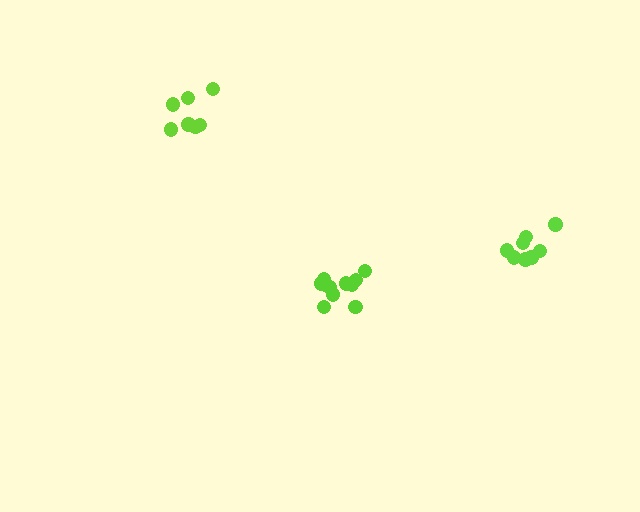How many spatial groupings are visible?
There are 3 spatial groupings.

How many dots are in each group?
Group 1: 11 dots, Group 2: 7 dots, Group 3: 8 dots (26 total).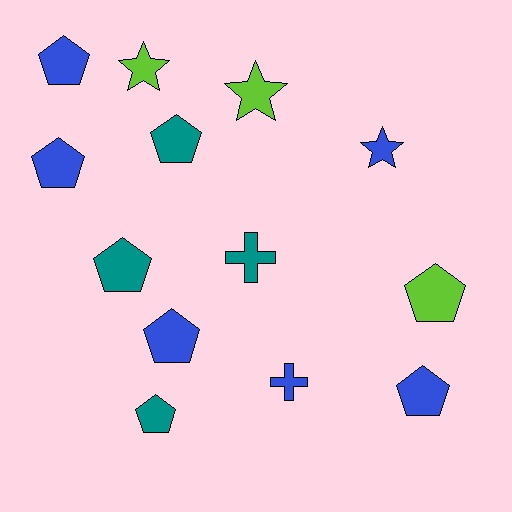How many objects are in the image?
There are 13 objects.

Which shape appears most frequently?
Pentagon, with 8 objects.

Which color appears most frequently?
Blue, with 6 objects.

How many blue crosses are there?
There is 1 blue cross.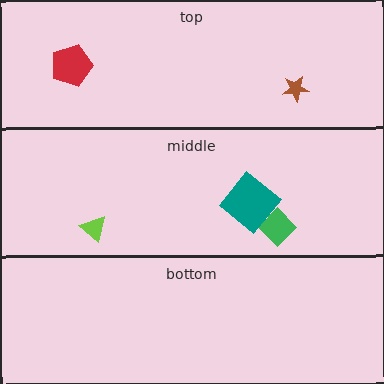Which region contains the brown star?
The top region.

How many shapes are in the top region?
2.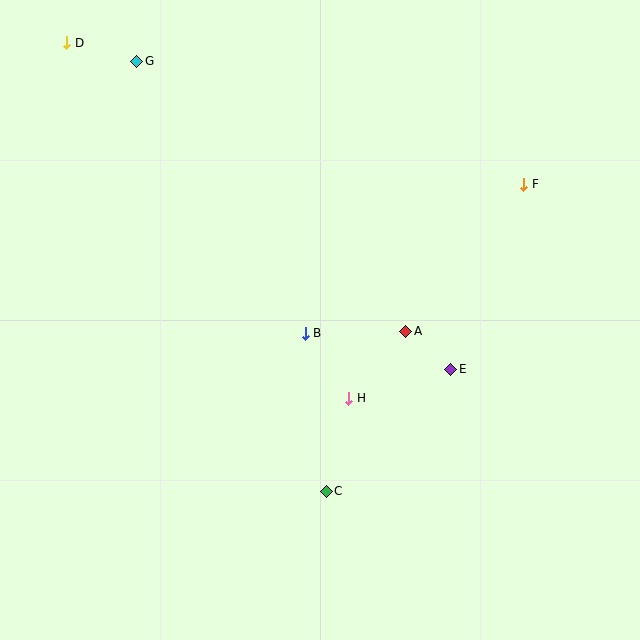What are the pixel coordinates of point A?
Point A is at (406, 332).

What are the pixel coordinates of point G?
Point G is at (137, 61).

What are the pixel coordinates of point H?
Point H is at (349, 398).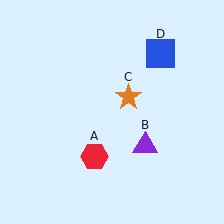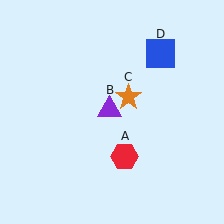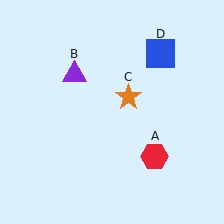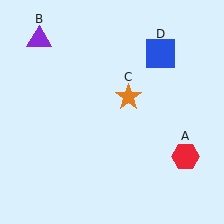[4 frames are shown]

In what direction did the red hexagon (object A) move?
The red hexagon (object A) moved right.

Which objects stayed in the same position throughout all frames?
Orange star (object C) and blue square (object D) remained stationary.